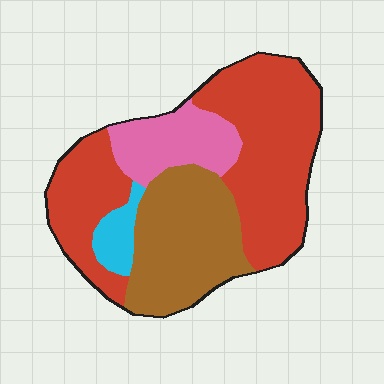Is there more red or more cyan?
Red.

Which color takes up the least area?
Cyan, at roughly 5%.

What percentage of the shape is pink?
Pink covers 15% of the shape.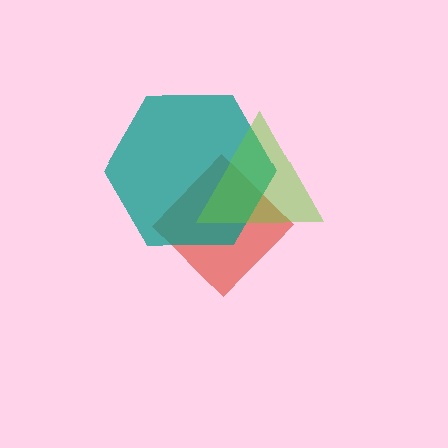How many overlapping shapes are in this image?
There are 3 overlapping shapes in the image.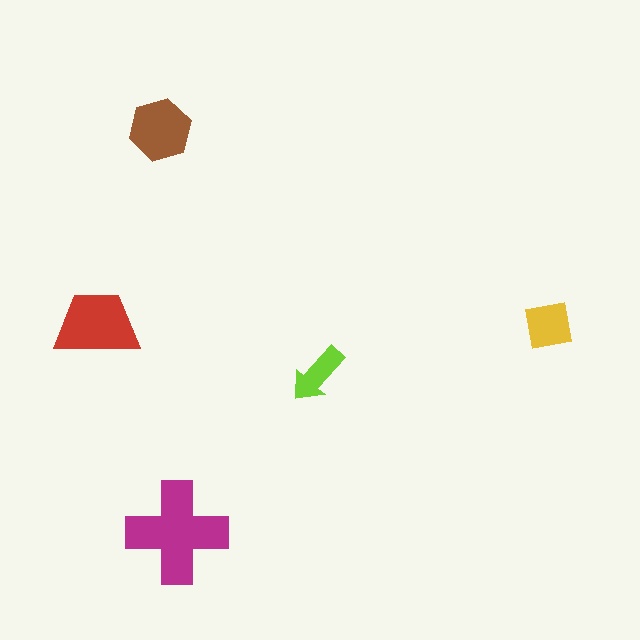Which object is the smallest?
The lime arrow.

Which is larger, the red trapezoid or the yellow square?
The red trapezoid.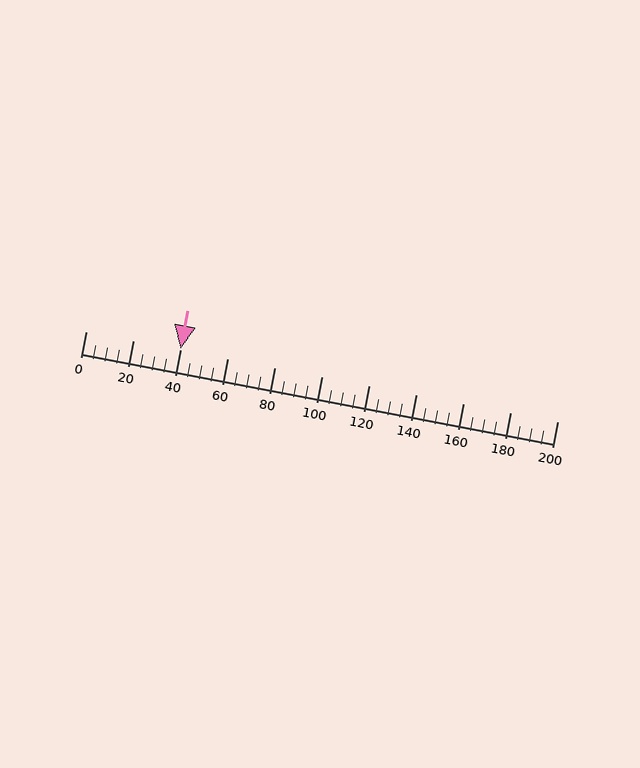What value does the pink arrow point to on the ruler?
The pink arrow points to approximately 40.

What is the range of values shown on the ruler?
The ruler shows values from 0 to 200.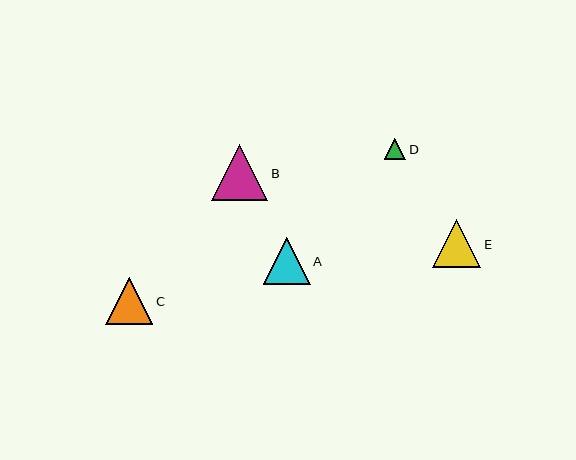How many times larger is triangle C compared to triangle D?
Triangle C is approximately 2.2 times the size of triangle D.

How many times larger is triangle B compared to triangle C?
Triangle B is approximately 1.2 times the size of triangle C.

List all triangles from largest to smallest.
From largest to smallest: B, E, C, A, D.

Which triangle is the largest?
Triangle B is the largest with a size of approximately 56 pixels.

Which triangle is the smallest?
Triangle D is the smallest with a size of approximately 21 pixels.